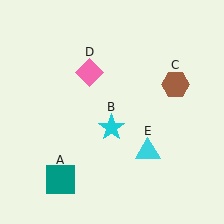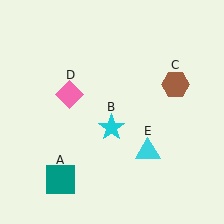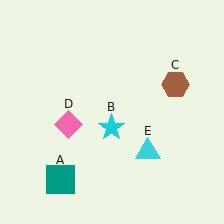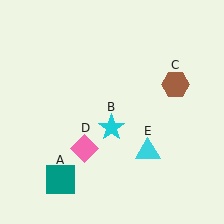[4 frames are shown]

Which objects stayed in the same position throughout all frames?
Teal square (object A) and cyan star (object B) and brown hexagon (object C) and cyan triangle (object E) remained stationary.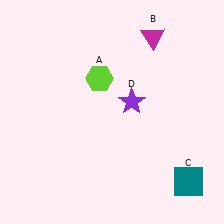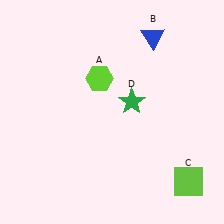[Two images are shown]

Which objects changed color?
B changed from magenta to blue. C changed from teal to lime. D changed from purple to green.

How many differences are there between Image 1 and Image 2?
There are 3 differences between the two images.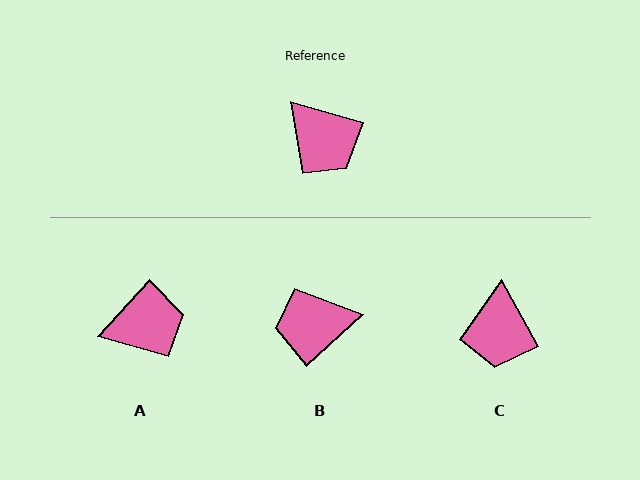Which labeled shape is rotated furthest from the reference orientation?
B, about 121 degrees away.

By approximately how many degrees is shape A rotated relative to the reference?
Approximately 64 degrees counter-clockwise.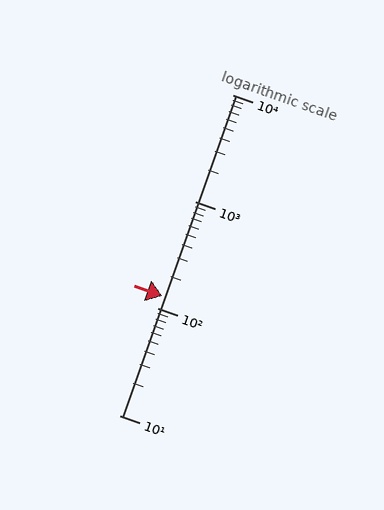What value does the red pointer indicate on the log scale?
The pointer indicates approximately 130.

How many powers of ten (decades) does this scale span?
The scale spans 3 decades, from 10 to 10000.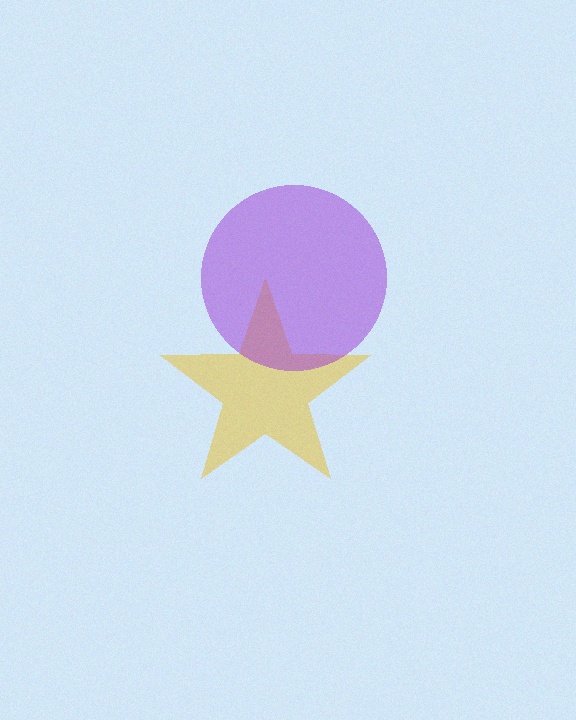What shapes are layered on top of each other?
The layered shapes are: a yellow star, a purple circle.